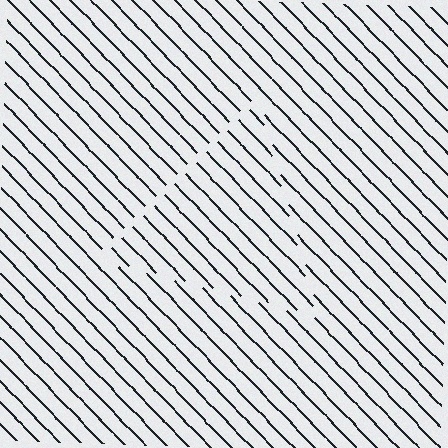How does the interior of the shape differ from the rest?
The interior of the shape contains the same grating, shifted by half a period — the contour is defined by the phase discontinuity where line-ends from the inner and outer gratings abut.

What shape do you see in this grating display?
An illusory triangle. The interior of the shape contains the same grating, shifted by half a period — the contour is defined by the phase discontinuity where line-ends from the inner and outer gratings abut.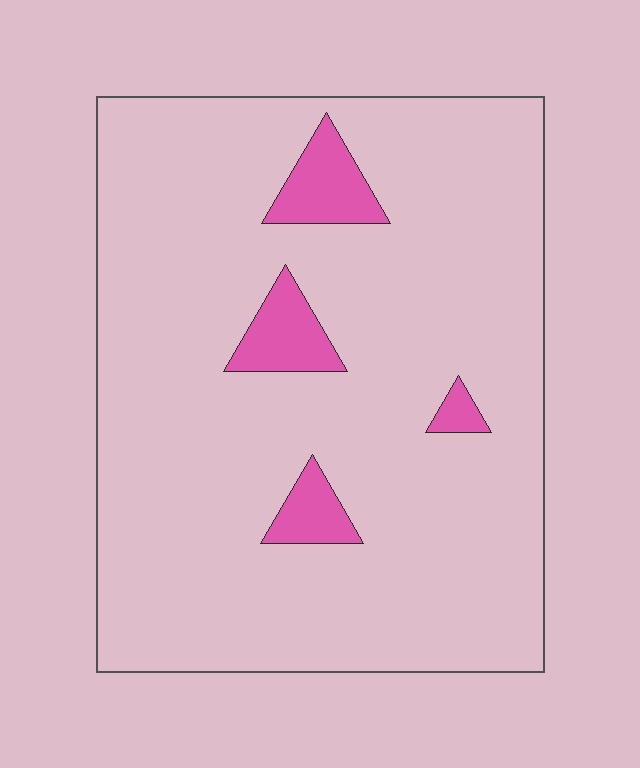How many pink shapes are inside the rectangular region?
4.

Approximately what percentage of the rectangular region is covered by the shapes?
Approximately 10%.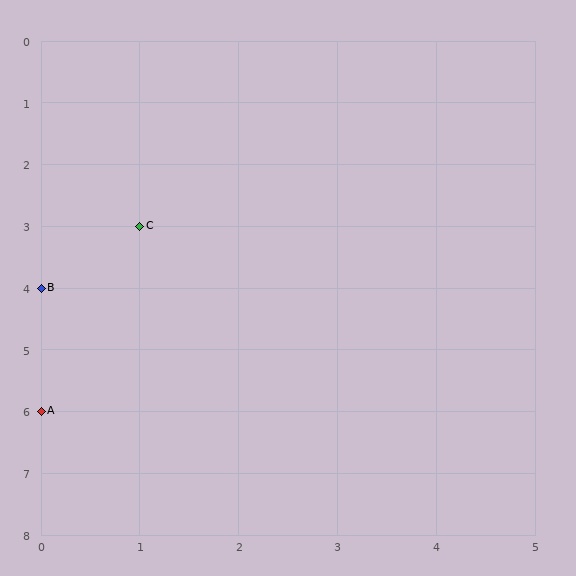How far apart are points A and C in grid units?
Points A and C are 1 column and 3 rows apart (about 3.2 grid units diagonally).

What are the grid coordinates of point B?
Point B is at grid coordinates (0, 4).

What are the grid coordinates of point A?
Point A is at grid coordinates (0, 6).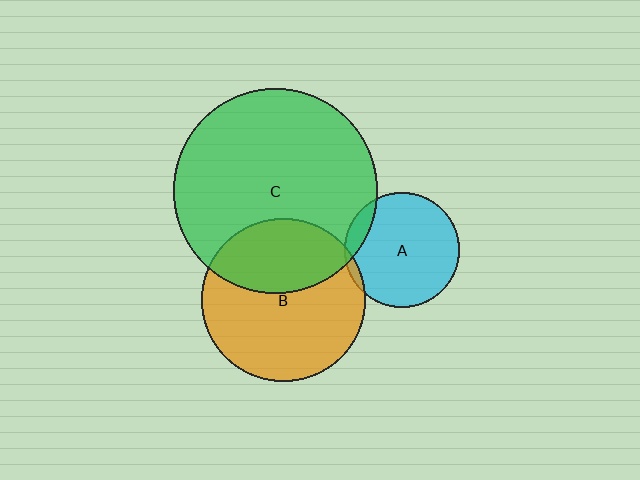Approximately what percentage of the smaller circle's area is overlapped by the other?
Approximately 10%.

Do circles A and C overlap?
Yes.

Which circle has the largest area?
Circle C (green).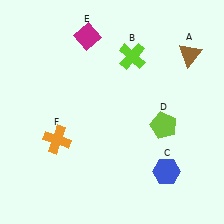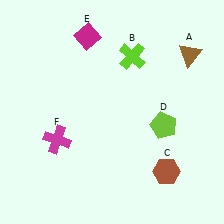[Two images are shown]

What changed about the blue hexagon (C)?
In Image 1, C is blue. In Image 2, it changed to brown.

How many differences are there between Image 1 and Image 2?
There are 2 differences between the two images.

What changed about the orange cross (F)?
In Image 1, F is orange. In Image 2, it changed to magenta.